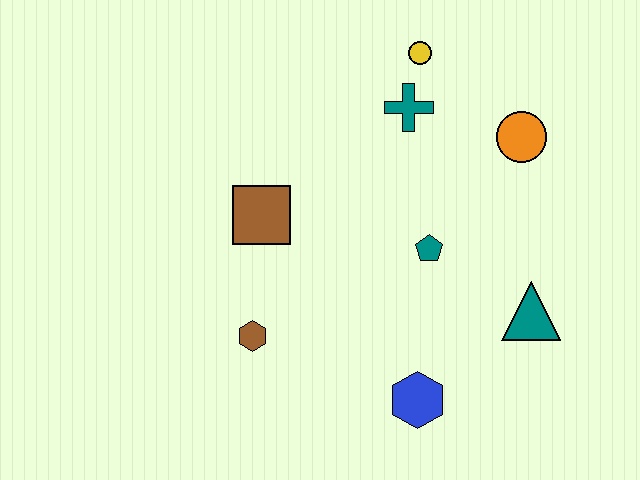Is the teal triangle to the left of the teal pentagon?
No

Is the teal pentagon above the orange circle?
No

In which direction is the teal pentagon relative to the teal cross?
The teal pentagon is below the teal cross.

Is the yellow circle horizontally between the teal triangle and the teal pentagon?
No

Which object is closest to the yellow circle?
The teal cross is closest to the yellow circle.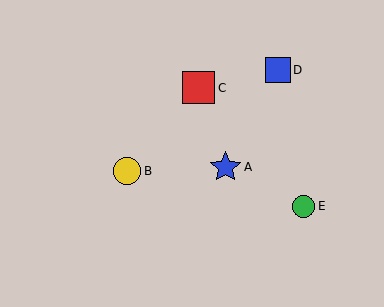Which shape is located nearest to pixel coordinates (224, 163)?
The blue star (labeled A) at (226, 167) is nearest to that location.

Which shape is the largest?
The red square (labeled C) is the largest.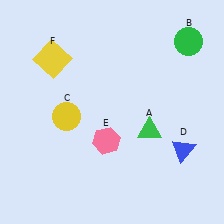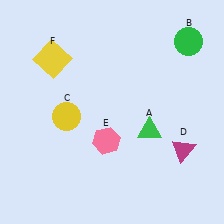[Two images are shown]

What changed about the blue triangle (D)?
In Image 1, D is blue. In Image 2, it changed to magenta.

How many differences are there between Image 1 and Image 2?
There is 1 difference between the two images.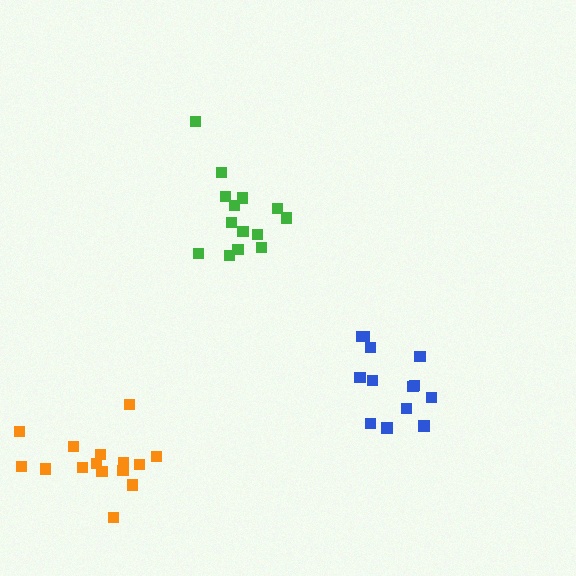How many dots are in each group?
Group 1: 14 dots, Group 2: 15 dots, Group 3: 13 dots (42 total).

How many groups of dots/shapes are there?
There are 3 groups.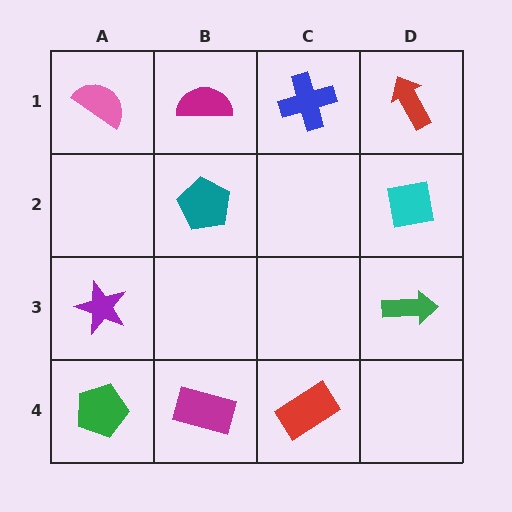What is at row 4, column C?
A red rectangle.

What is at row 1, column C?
A blue cross.